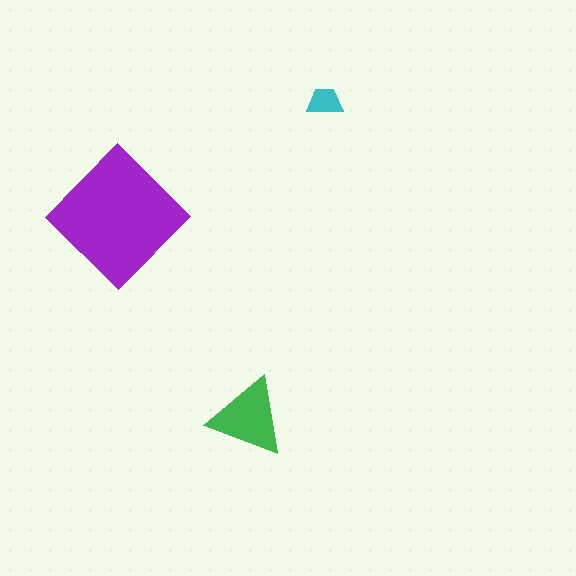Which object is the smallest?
The cyan trapezoid.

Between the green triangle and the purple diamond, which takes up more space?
The purple diamond.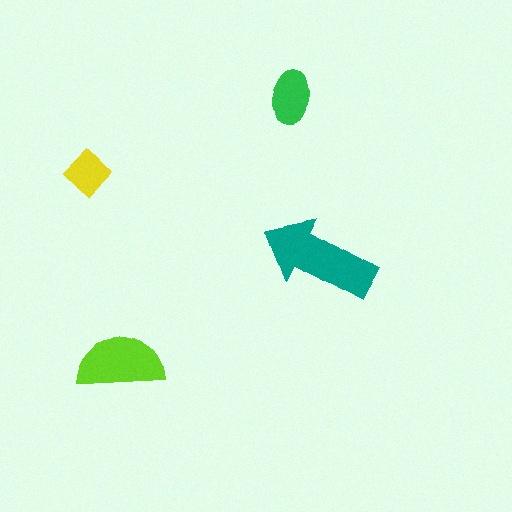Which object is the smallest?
The yellow diamond.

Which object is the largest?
The teal arrow.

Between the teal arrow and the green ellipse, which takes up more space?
The teal arrow.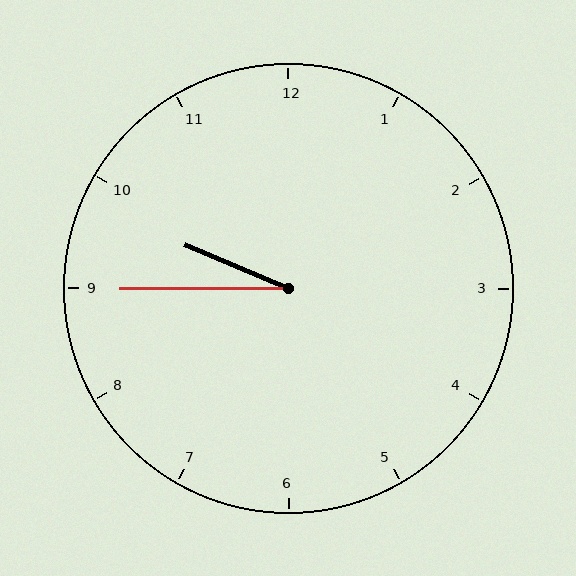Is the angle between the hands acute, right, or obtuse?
It is acute.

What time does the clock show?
9:45.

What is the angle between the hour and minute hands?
Approximately 22 degrees.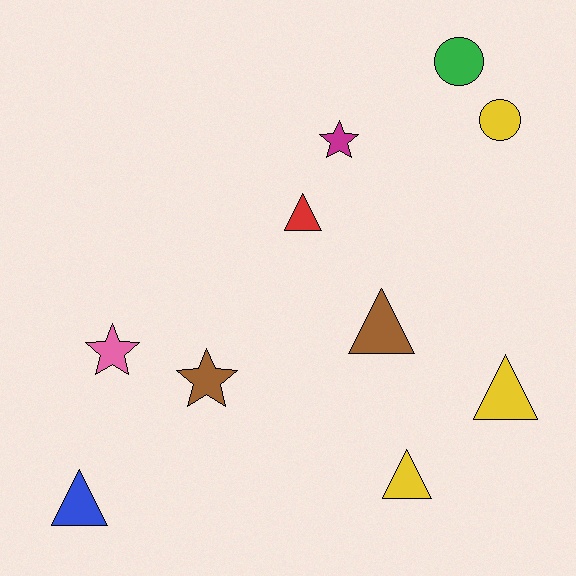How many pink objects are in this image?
There is 1 pink object.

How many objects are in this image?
There are 10 objects.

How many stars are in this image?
There are 3 stars.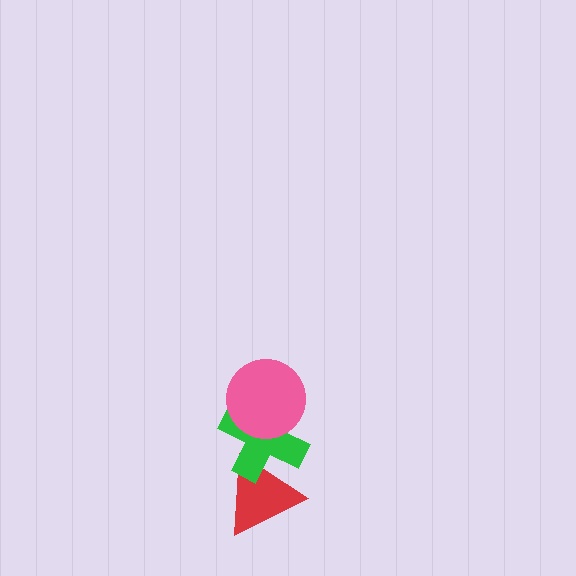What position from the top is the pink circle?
The pink circle is 1st from the top.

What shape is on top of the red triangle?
The green cross is on top of the red triangle.